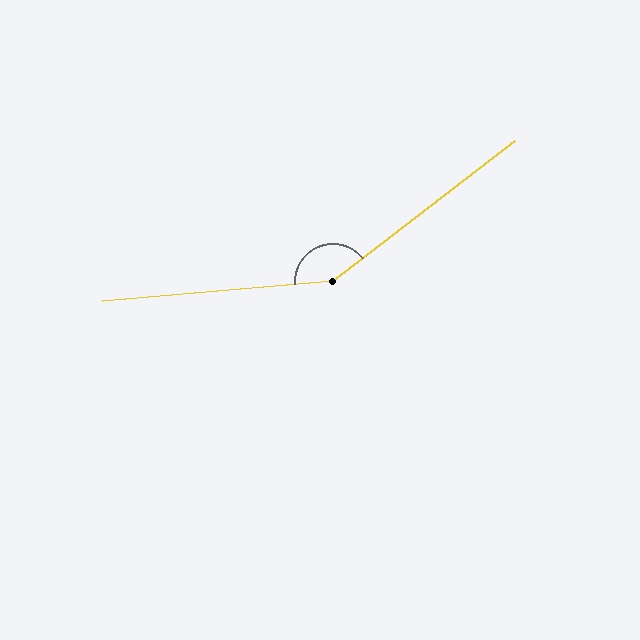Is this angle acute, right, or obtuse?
It is obtuse.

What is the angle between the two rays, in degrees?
Approximately 147 degrees.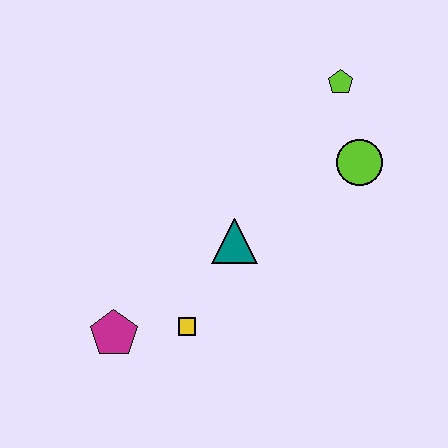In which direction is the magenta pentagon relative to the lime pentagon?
The magenta pentagon is below the lime pentagon.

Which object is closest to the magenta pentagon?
The yellow square is closest to the magenta pentagon.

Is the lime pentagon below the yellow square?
No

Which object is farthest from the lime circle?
The magenta pentagon is farthest from the lime circle.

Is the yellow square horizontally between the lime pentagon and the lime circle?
No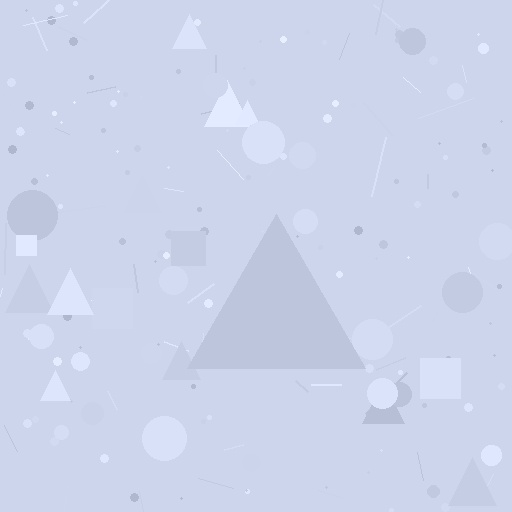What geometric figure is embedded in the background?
A triangle is embedded in the background.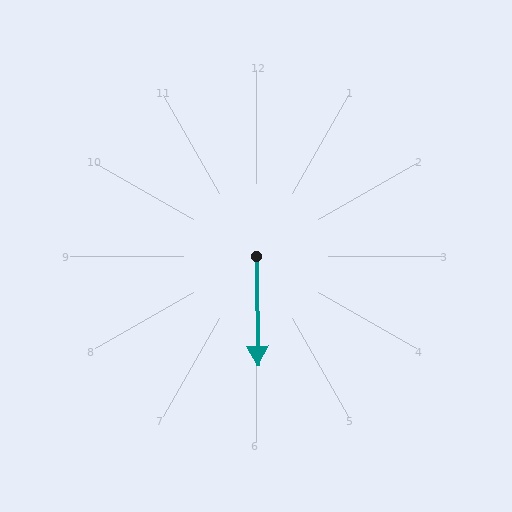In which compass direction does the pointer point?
South.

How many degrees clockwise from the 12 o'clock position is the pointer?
Approximately 179 degrees.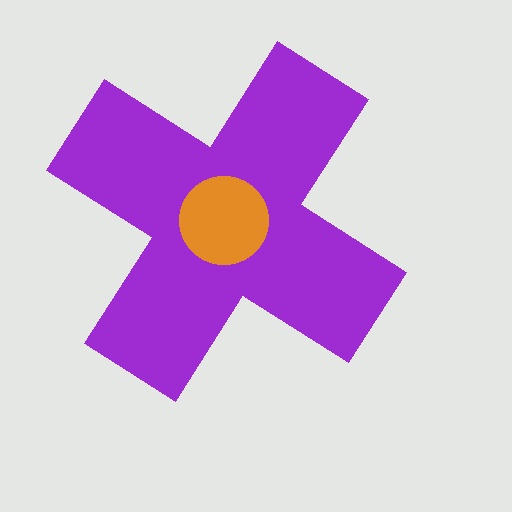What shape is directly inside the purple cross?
The orange circle.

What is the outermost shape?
The purple cross.